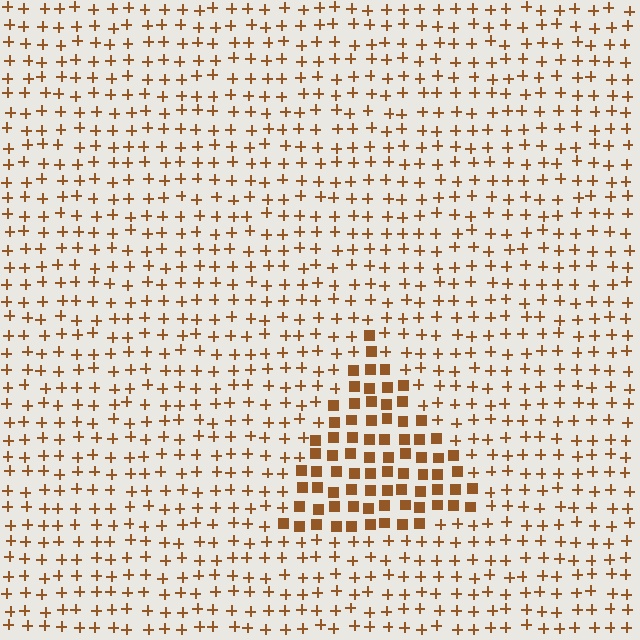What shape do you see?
I see a triangle.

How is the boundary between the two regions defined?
The boundary is defined by a change in element shape: squares inside vs. plus signs outside. All elements share the same color and spacing.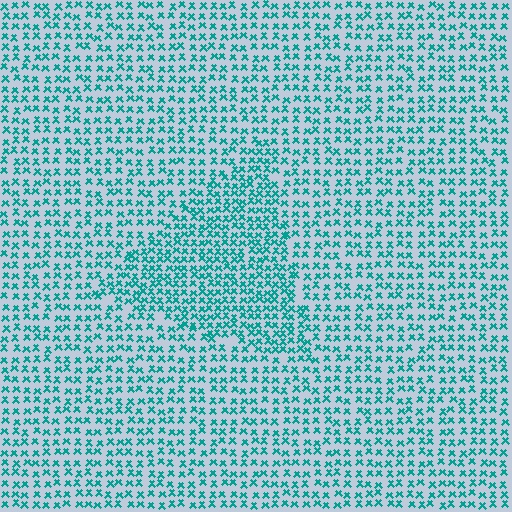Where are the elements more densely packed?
The elements are more densely packed inside the triangle boundary.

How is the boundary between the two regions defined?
The boundary is defined by a change in element density (approximately 1.6x ratio). All elements are the same color, size, and shape.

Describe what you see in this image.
The image contains small teal elements arranged at two different densities. A triangle-shaped region is visible where the elements are more densely packed than the surrounding area.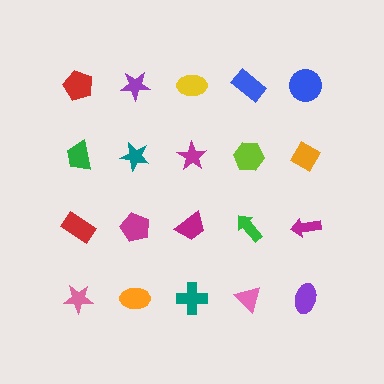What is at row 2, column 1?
A green trapezoid.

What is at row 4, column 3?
A teal cross.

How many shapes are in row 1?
5 shapes.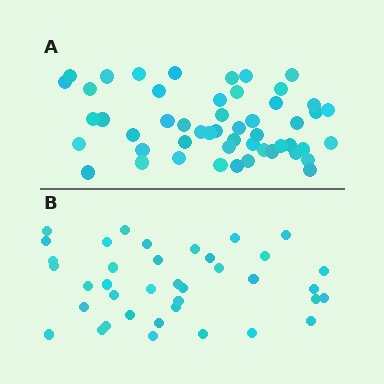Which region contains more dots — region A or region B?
Region A (the top region) has more dots.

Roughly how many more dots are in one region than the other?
Region A has approximately 15 more dots than region B.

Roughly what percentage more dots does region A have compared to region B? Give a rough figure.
About 35% more.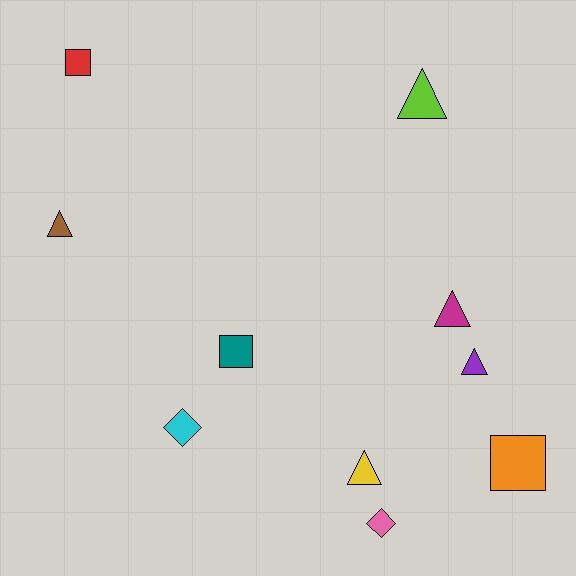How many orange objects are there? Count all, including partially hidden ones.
There is 1 orange object.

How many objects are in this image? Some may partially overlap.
There are 10 objects.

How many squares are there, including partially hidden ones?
There are 3 squares.